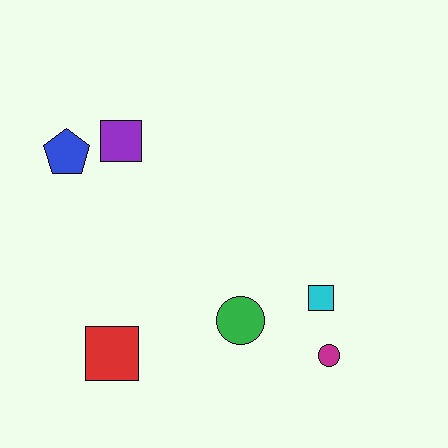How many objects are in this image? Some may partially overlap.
There are 6 objects.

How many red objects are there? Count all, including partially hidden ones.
There is 1 red object.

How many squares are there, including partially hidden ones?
There are 3 squares.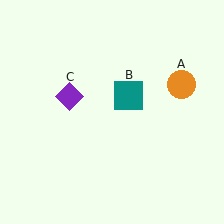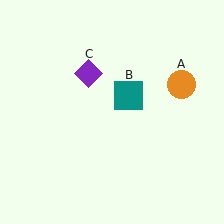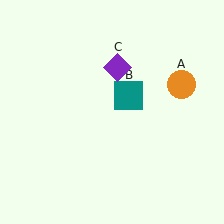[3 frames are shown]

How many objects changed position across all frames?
1 object changed position: purple diamond (object C).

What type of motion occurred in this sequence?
The purple diamond (object C) rotated clockwise around the center of the scene.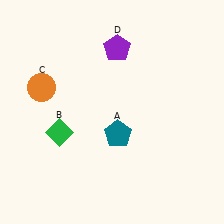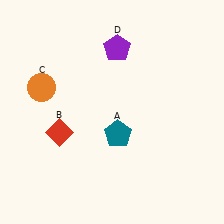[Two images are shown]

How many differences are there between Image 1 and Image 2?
There is 1 difference between the two images.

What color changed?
The diamond (B) changed from green in Image 1 to red in Image 2.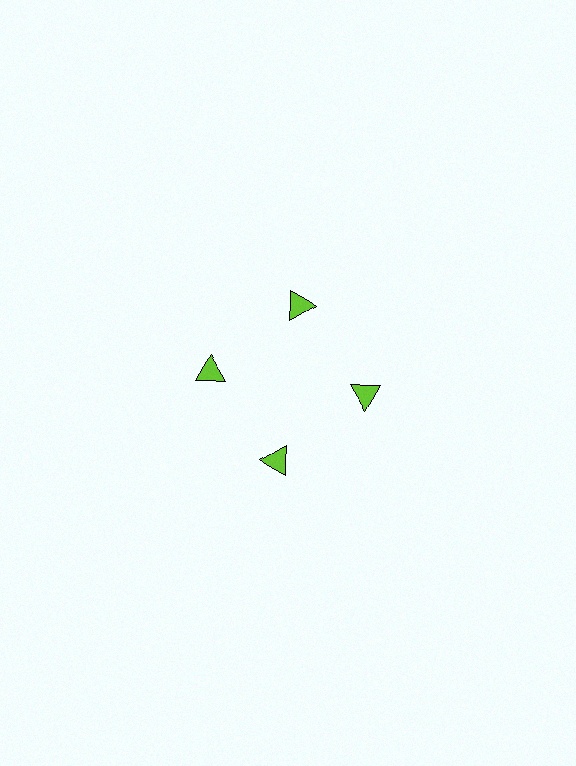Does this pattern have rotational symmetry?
Yes, this pattern has 4-fold rotational symmetry. It looks the same after rotating 90 degrees around the center.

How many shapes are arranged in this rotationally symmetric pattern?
There are 4 shapes, arranged in 4 groups of 1.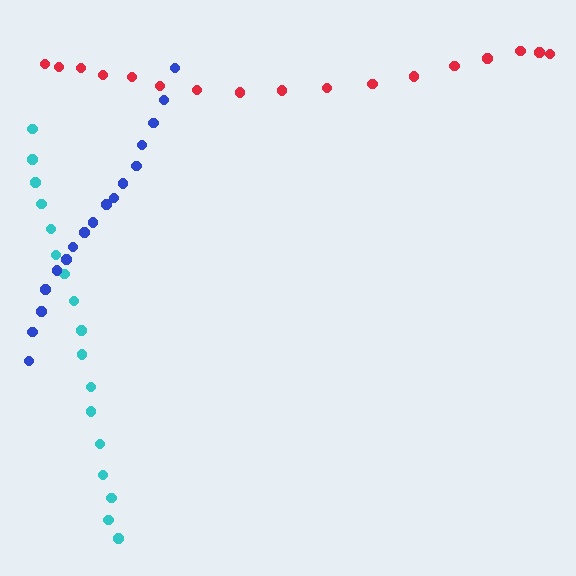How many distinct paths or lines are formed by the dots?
There are 3 distinct paths.